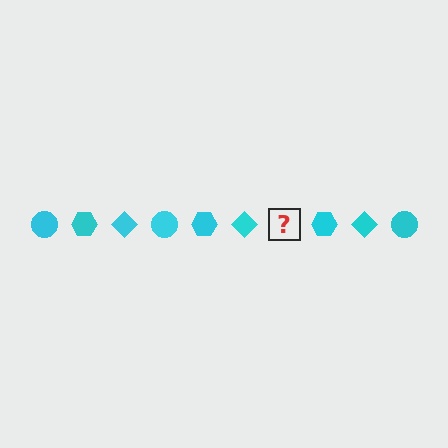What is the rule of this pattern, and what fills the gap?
The rule is that the pattern cycles through circle, hexagon, diamond shapes in cyan. The gap should be filled with a cyan circle.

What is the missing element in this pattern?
The missing element is a cyan circle.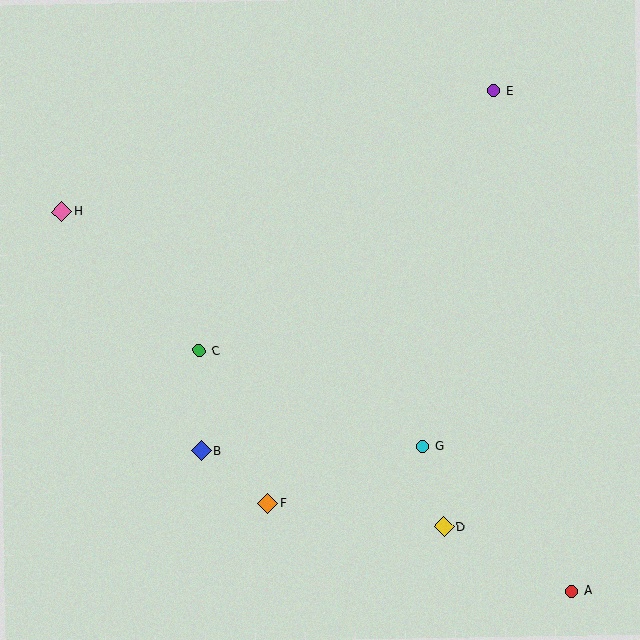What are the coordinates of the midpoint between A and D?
The midpoint between A and D is at (508, 559).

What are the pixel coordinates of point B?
Point B is at (201, 451).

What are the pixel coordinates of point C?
Point C is at (199, 351).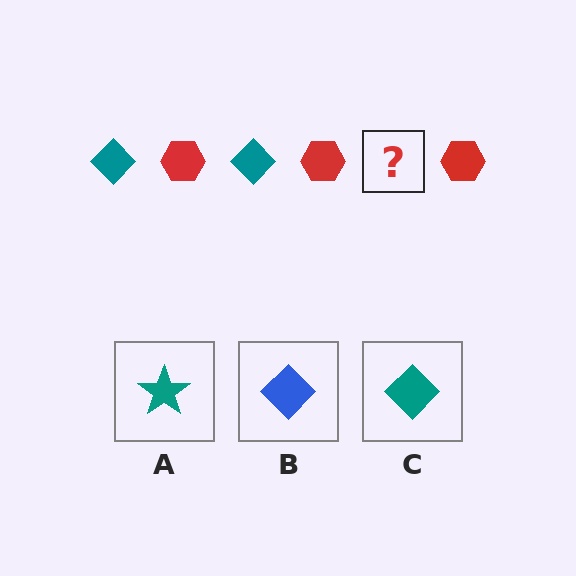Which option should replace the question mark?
Option C.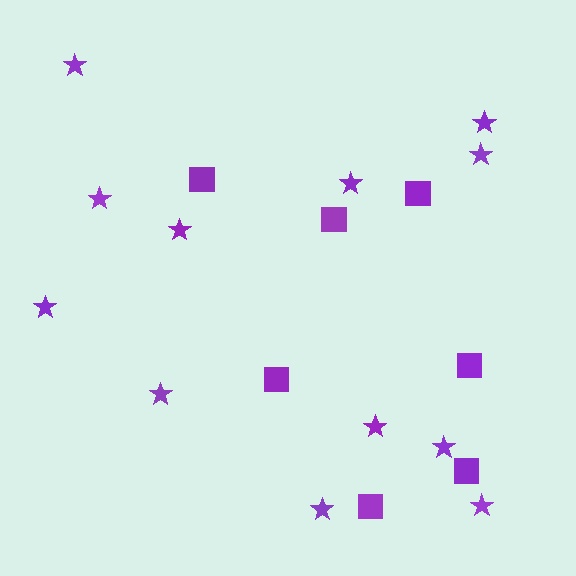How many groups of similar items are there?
There are 2 groups: one group of squares (7) and one group of stars (12).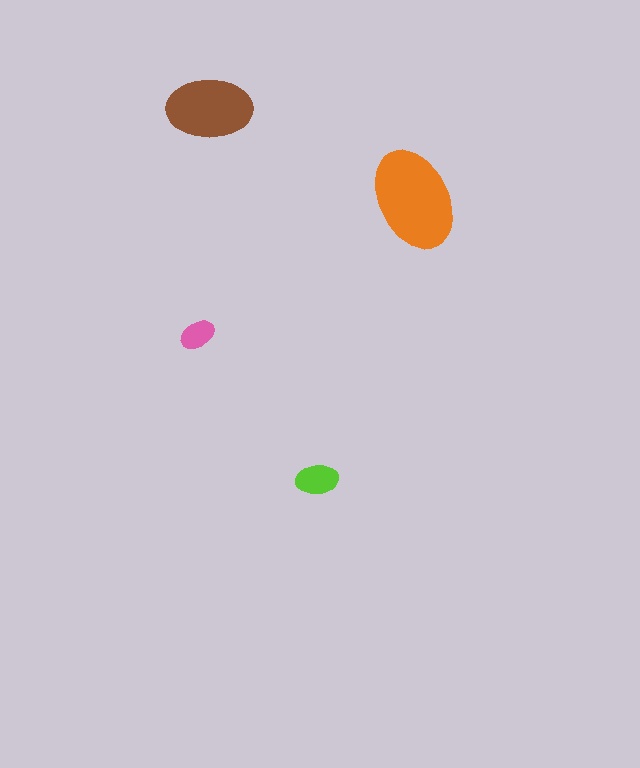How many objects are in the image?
There are 4 objects in the image.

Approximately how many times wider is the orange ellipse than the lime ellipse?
About 2.5 times wider.